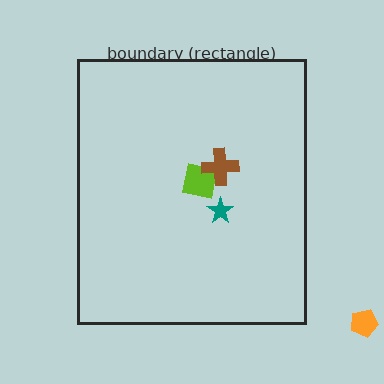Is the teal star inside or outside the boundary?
Inside.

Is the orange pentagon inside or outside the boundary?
Outside.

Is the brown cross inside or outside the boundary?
Inside.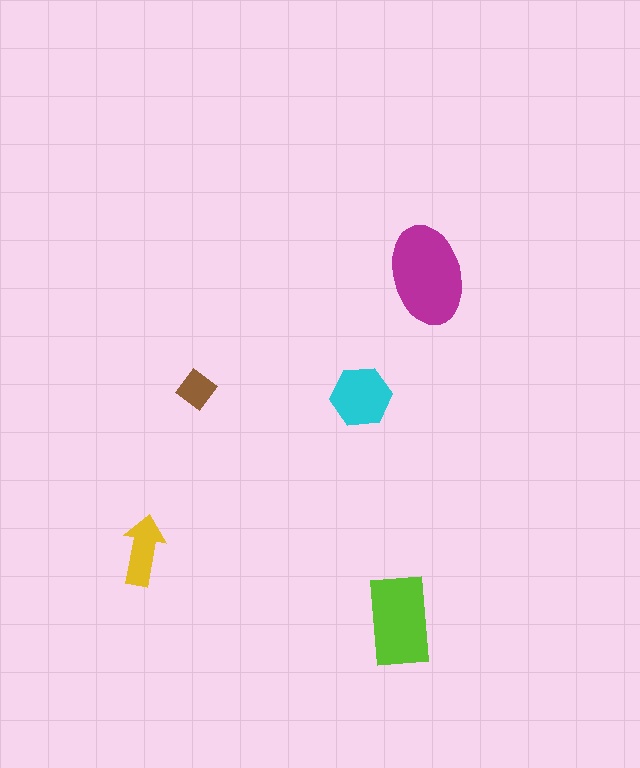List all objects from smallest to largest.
The brown diamond, the yellow arrow, the cyan hexagon, the lime rectangle, the magenta ellipse.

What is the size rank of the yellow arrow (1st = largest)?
4th.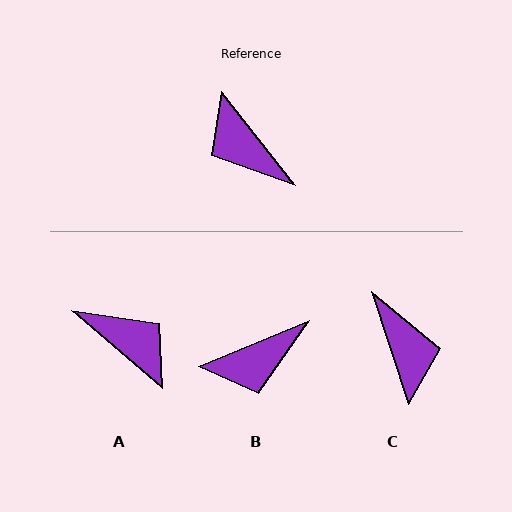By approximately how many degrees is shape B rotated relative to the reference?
Approximately 74 degrees counter-clockwise.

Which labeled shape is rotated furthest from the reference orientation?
A, about 169 degrees away.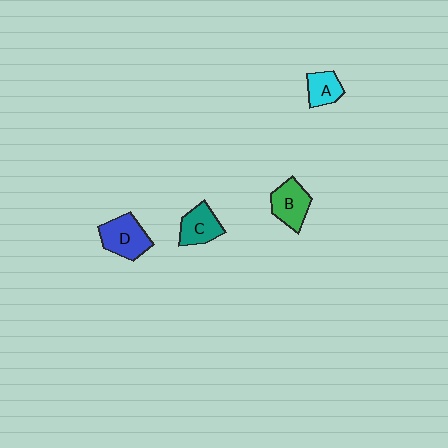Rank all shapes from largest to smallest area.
From largest to smallest: D (blue), B (green), C (teal), A (cyan).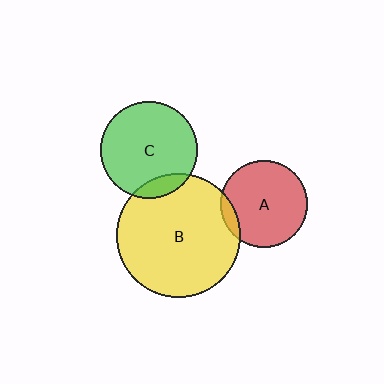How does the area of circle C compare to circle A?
Approximately 1.2 times.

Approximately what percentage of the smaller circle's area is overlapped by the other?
Approximately 10%.